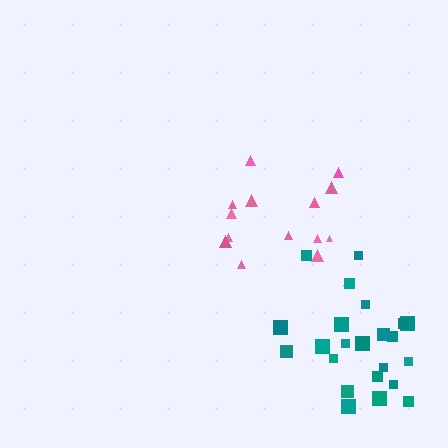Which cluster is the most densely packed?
Teal.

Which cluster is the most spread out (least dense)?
Pink.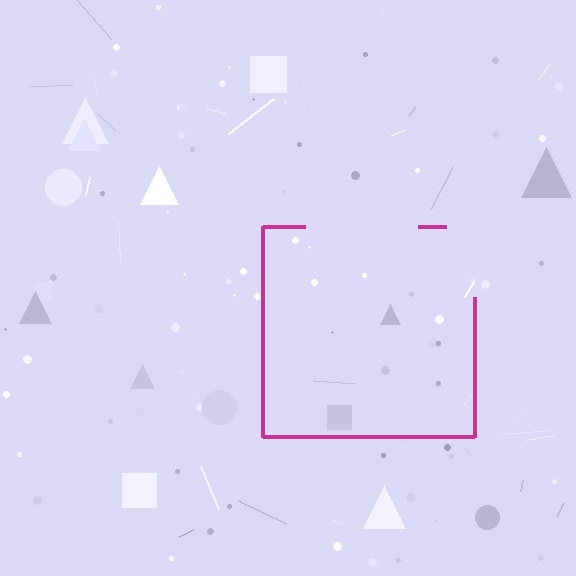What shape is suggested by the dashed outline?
The dashed outline suggests a square.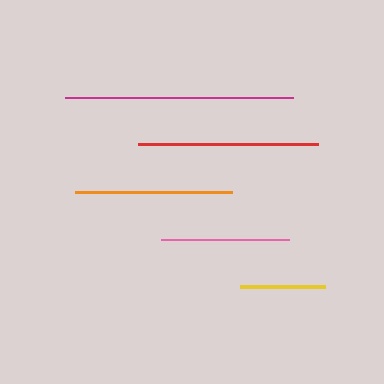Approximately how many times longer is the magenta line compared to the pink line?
The magenta line is approximately 1.8 times the length of the pink line.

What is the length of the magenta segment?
The magenta segment is approximately 228 pixels long.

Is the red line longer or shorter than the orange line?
The red line is longer than the orange line.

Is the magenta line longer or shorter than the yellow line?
The magenta line is longer than the yellow line.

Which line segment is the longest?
The magenta line is the longest at approximately 228 pixels.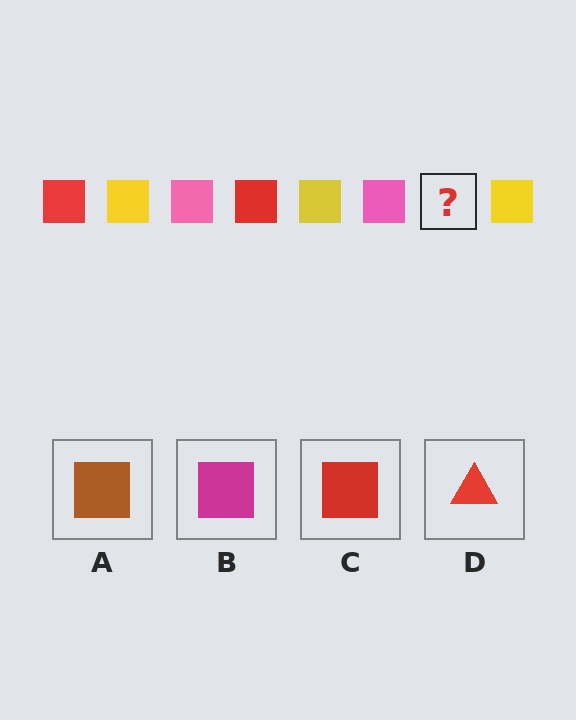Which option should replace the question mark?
Option C.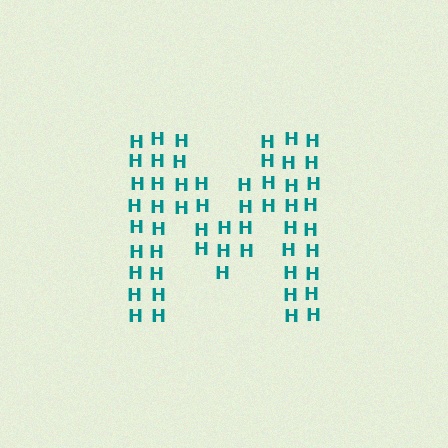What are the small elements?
The small elements are letter H's.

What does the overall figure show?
The overall figure shows the letter M.